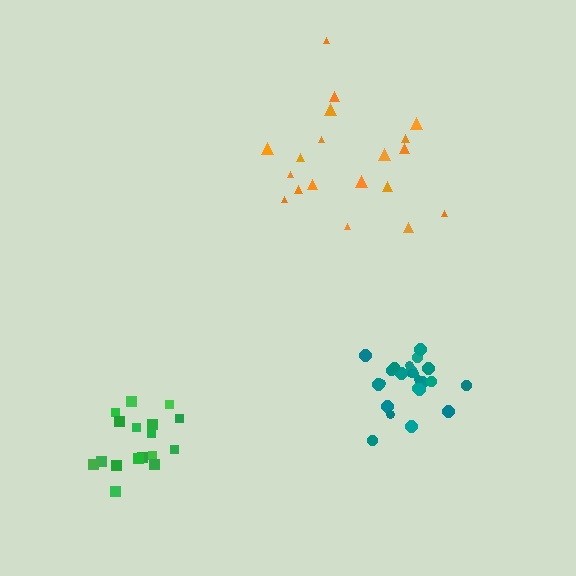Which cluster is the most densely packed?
Teal.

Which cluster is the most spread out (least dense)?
Orange.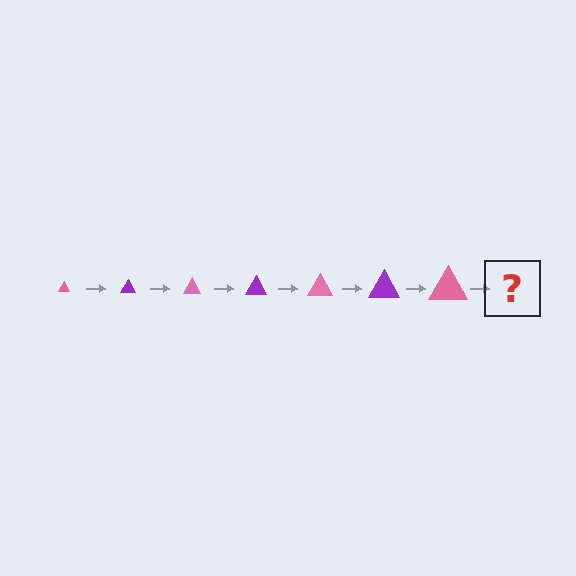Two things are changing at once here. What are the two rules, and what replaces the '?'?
The two rules are that the triangle grows larger each step and the color cycles through pink and purple. The '?' should be a purple triangle, larger than the previous one.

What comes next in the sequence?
The next element should be a purple triangle, larger than the previous one.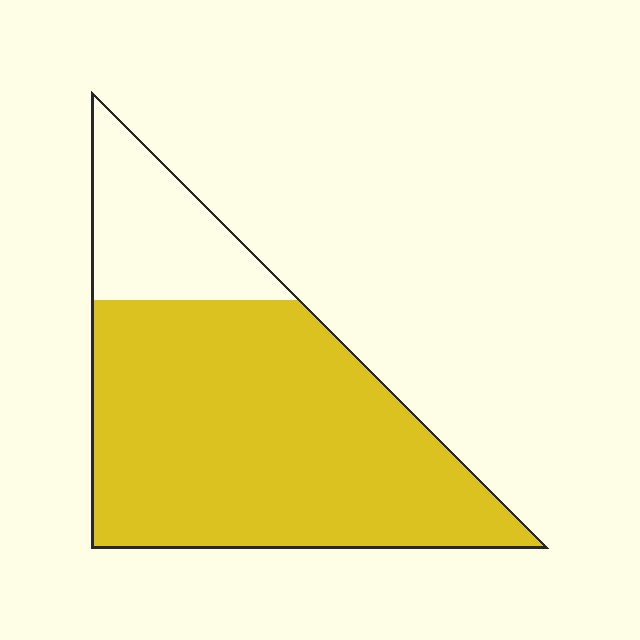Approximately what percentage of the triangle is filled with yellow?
Approximately 80%.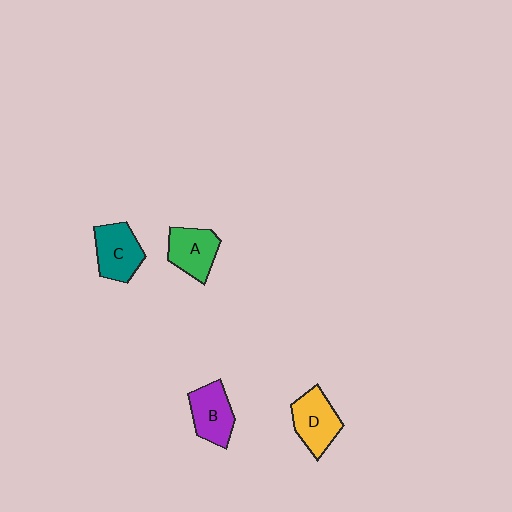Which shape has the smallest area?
Shape A (green).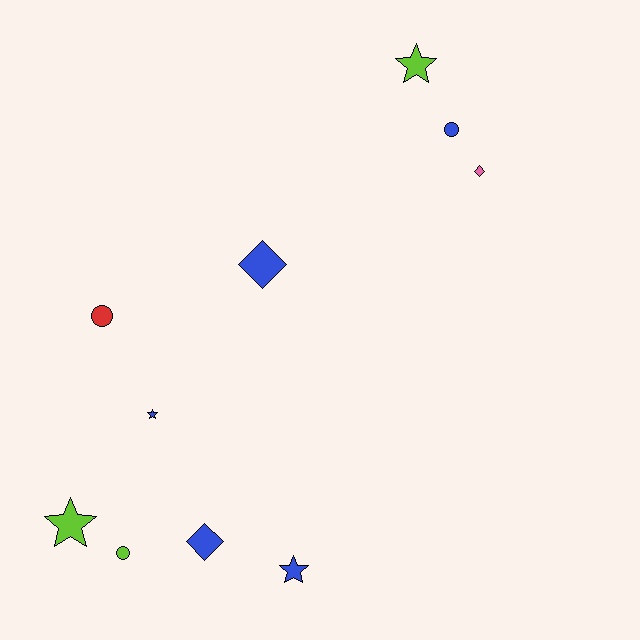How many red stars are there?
There are no red stars.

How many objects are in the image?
There are 10 objects.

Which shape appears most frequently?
Star, with 4 objects.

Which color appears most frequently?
Blue, with 5 objects.